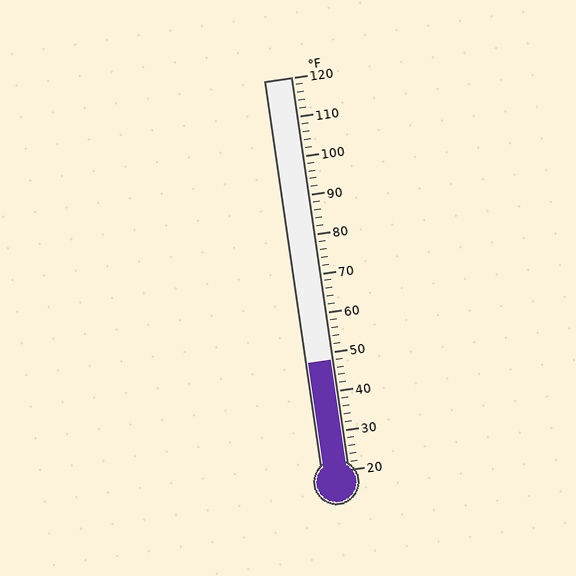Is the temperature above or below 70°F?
The temperature is below 70°F.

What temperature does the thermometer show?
The thermometer shows approximately 48°F.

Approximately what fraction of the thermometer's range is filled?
The thermometer is filled to approximately 30% of its range.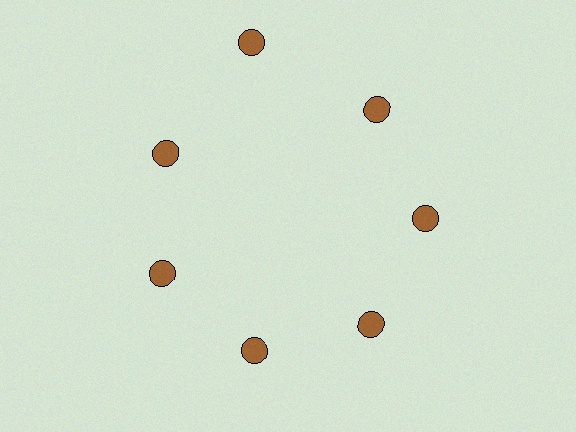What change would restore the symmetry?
The symmetry would be restored by moving it inward, back onto the ring so that all 7 circles sit at equal angles and equal distance from the center.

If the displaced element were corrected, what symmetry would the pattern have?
It would have 7-fold rotational symmetry — the pattern would map onto itself every 51 degrees.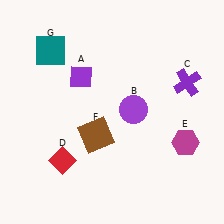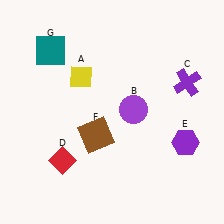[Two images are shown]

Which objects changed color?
A changed from purple to yellow. E changed from magenta to purple.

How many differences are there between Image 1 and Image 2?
There are 2 differences between the two images.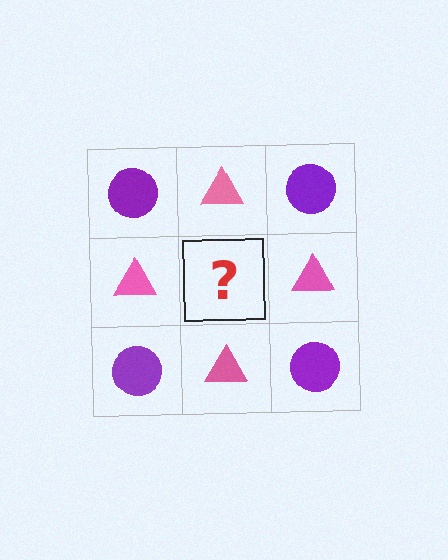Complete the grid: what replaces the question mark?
The question mark should be replaced with a purple circle.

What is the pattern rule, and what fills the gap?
The rule is that it alternates purple circle and pink triangle in a checkerboard pattern. The gap should be filled with a purple circle.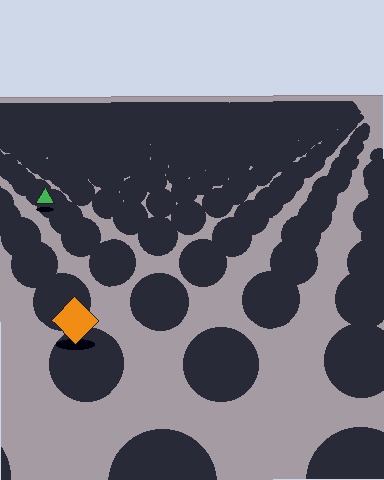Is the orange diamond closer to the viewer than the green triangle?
Yes. The orange diamond is closer — you can tell from the texture gradient: the ground texture is coarser near it.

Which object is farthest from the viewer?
The green triangle is farthest from the viewer. It appears smaller and the ground texture around it is denser.